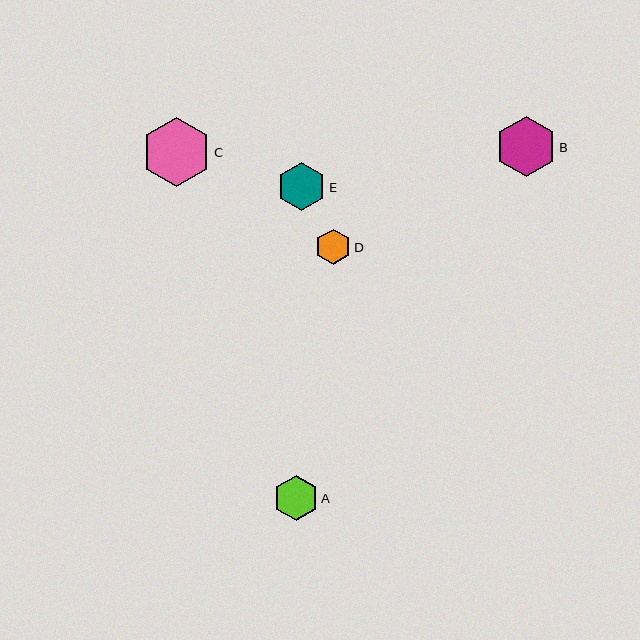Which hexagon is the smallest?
Hexagon D is the smallest with a size of approximately 36 pixels.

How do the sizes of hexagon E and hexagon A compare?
Hexagon E and hexagon A are approximately the same size.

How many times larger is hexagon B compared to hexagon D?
Hexagon B is approximately 1.7 times the size of hexagon D.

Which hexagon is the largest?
Hexagon C is the largest with a size of approximately 69 pixels.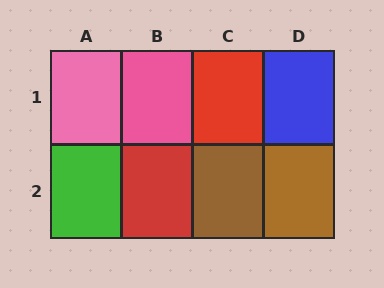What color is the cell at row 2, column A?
Green.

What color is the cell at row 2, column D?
Brown.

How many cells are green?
1 cell is green.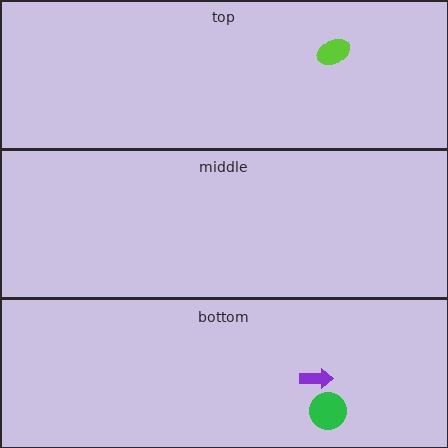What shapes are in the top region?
The lime ellipse.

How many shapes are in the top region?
1.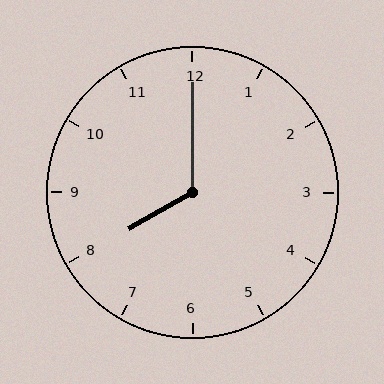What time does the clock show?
8:00.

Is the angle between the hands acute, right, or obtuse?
It is obtuse.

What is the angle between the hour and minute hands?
Approximately 120 degrees.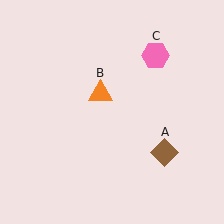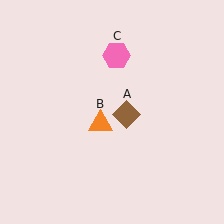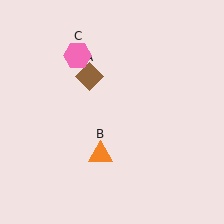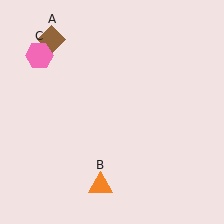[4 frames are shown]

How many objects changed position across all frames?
3 objects changed position: brown diamond (object A), orange triangle (object B), pink hexagon (object C).